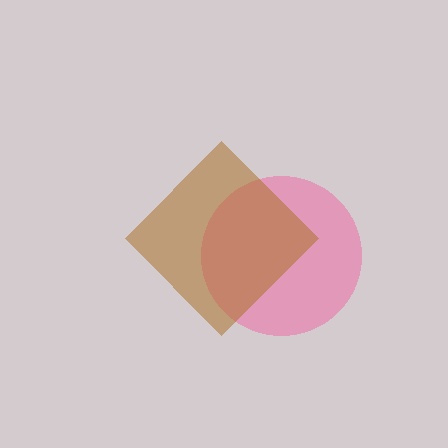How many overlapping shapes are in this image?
There are 2 overlapping shapes in the image.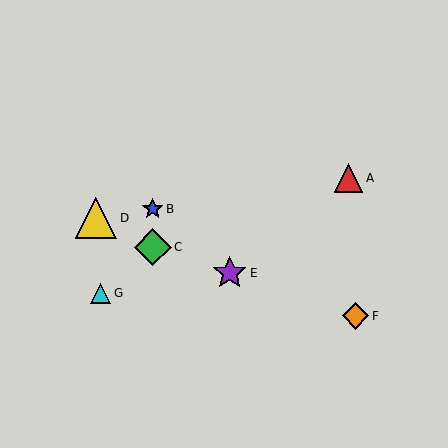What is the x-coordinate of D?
Object D is at x≈96.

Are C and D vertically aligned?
No, C is at x≈153 and D is at x≈96.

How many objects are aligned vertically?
2 objects (B, C) are aligned vertically.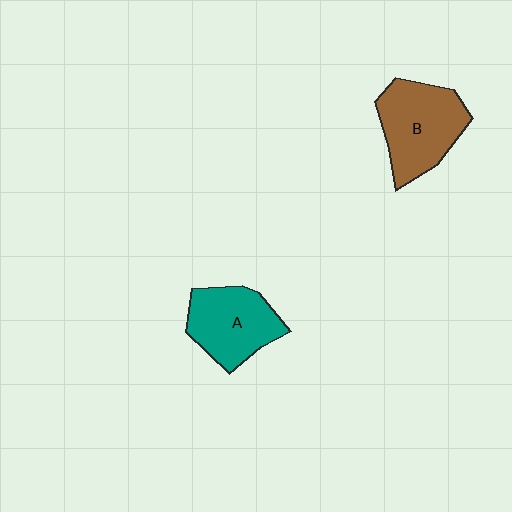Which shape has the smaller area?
Shape A (teal).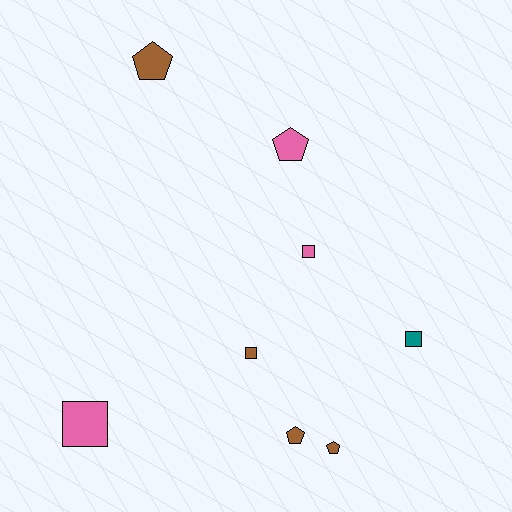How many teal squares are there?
There is 1 teal square.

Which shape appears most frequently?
Pentagon, with 4 objects.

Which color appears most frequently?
Brown, with 4 objects.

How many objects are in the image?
There are 8 objects.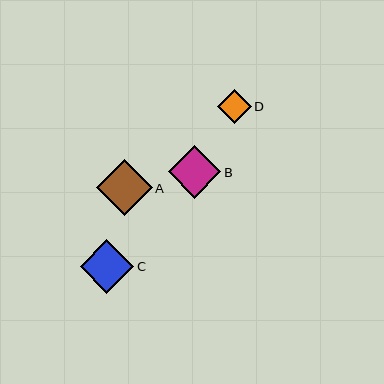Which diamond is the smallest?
Diamond D is the smallest with a size of approximately 34 pixels.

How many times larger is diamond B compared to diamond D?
Diamond B is approximately 1.6 times the size of diamond D.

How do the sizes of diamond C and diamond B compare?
Diamond C and diamond B are approximately the same size.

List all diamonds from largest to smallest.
From largest to smallest: A, C, B, D.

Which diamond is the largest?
Diamond A is the largest with a size of approximately 56 pixels.